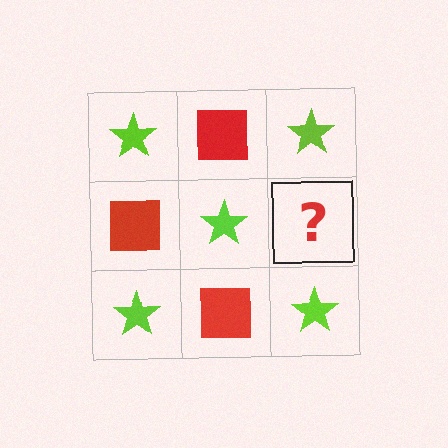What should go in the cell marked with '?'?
The missing cell should contain a red square.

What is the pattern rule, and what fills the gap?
The rule is that it alternates lime star and red square in a checkerboard pattern. The gap should be filled with a red square.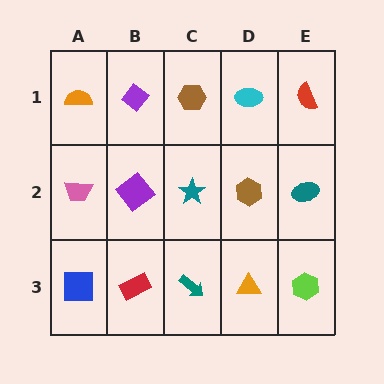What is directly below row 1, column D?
A brown hexagon.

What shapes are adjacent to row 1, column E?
A teal ellipse (row 2, column E), a cyan ellipse (row 1, column D).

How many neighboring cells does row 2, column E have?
3.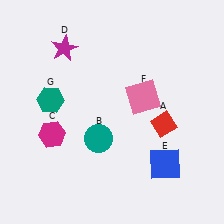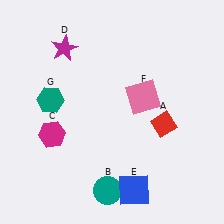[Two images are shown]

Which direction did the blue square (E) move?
The blue square (E) moved left.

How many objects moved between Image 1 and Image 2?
2 objects moved between the two images.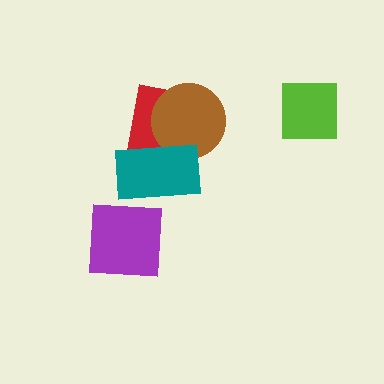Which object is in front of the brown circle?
The teal rectangle is in front of the brown circle.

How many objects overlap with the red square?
2 objects overlap with the red square.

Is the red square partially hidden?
Yes, it is partially covered by another shape.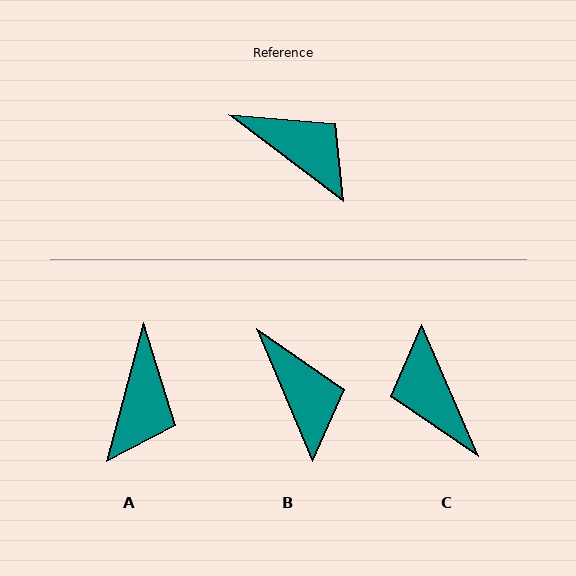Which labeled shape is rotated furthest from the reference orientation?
C, about 150 degrees away.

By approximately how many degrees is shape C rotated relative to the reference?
Approximately 150 degrees counter-clockwise.